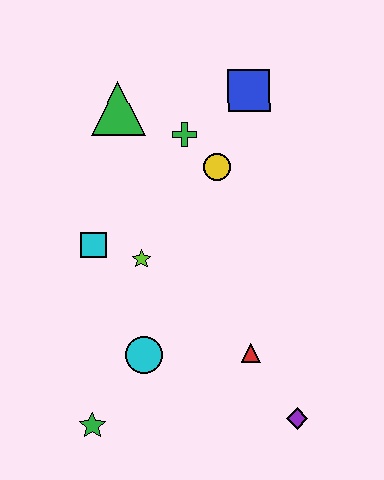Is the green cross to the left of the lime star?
No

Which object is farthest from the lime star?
The purple diamond is farthest from the lime star.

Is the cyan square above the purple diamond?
Yes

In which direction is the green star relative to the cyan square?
The green star is below the cyan square.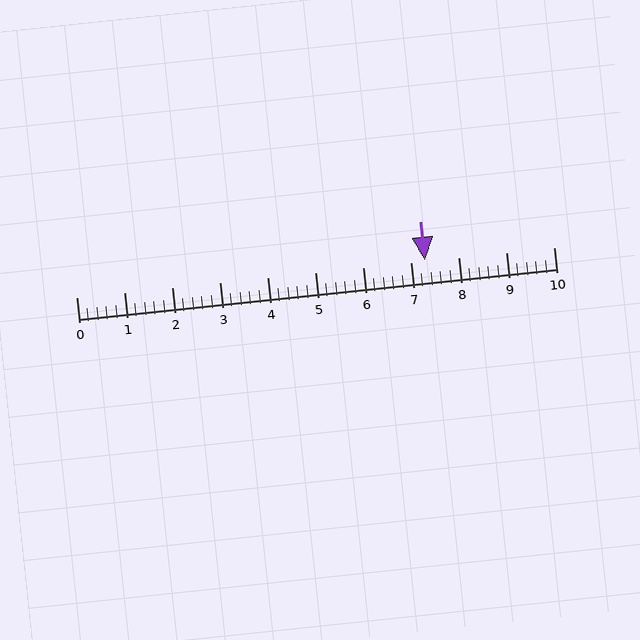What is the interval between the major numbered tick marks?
The major tick marks are spaced 1 units apart.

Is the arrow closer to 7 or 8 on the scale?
The arrow is closer to 7.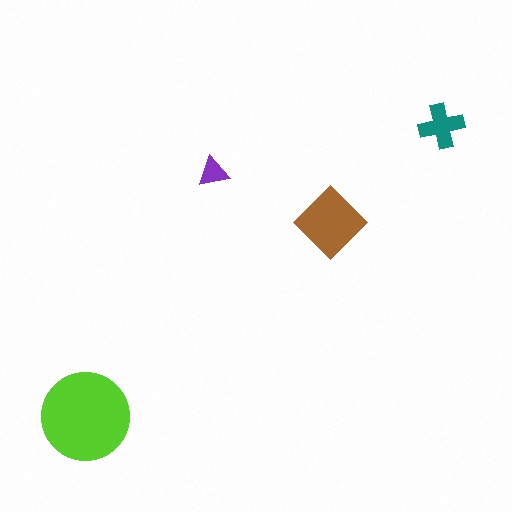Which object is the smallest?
The purple triangle.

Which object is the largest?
The lime circle.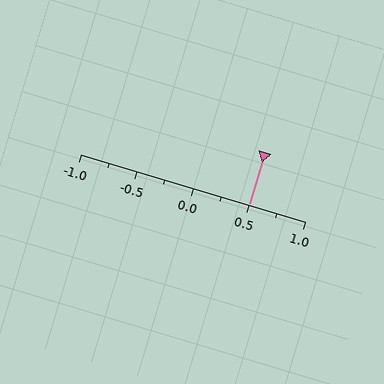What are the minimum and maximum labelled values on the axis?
The axis runs from -1.0 to 1.0.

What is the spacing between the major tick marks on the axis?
The major ticks are spaced 0.5 apart.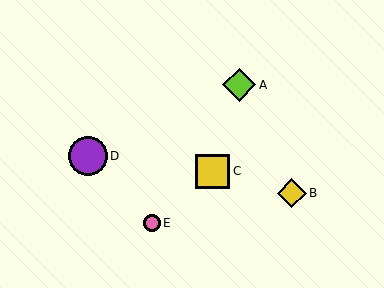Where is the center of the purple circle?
The center of the purple circle is at (88, 156).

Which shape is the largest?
The purple circle (labeled D) is the largest.